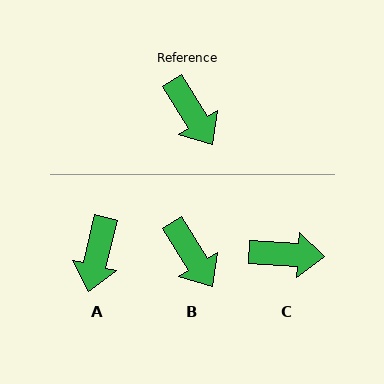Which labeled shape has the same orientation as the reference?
B.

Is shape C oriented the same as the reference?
No, it is off by about 55 degrees.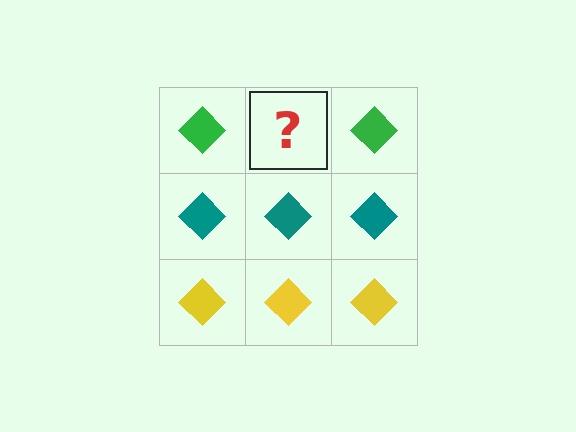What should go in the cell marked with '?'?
The missing cell should contain a green diamond.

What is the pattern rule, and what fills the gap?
The rule is that each row has a consistent color. The gap should be filled with a green diamond.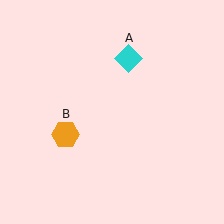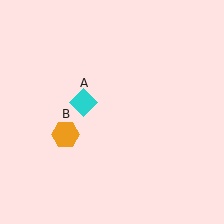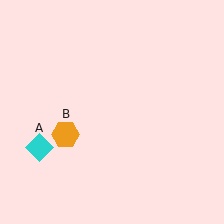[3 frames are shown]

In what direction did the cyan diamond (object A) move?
The cyan diamond (object A) moved down and to the left.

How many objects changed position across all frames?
1 object changed position: cyan diamond (object A).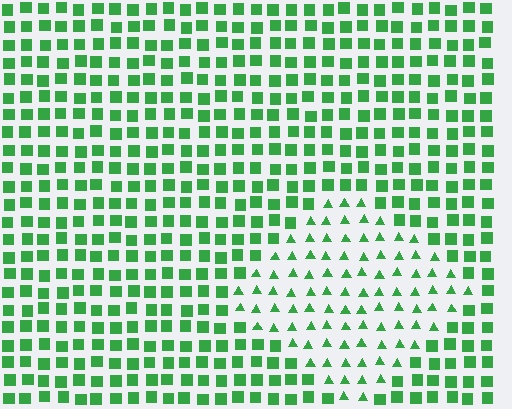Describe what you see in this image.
The image is filled with small green elements arranged in a uniform grid. A diamond-shaped region contains triangles, while the surrounding area contains squares. The boundary is defined purely by the change in element shape.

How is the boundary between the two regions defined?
The boundary is defined by a change in element shape: triangles inside vs. squares outside. All elements share the same color and spacing.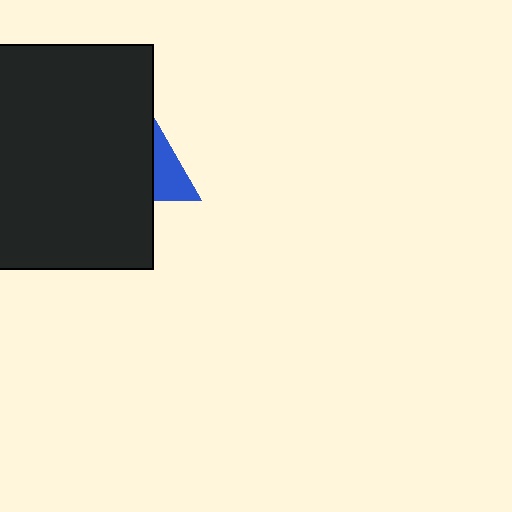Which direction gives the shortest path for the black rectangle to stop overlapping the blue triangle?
Moving left gives the shortest separation.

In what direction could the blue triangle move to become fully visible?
The blue triangle could move right. That would shift it out from behind the black rectangle entirely.